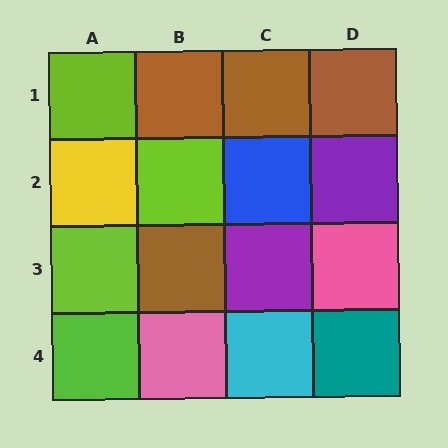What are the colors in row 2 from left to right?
Yellow, lime, blue, purple.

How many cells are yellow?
1 cell is yellow.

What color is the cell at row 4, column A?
Lime.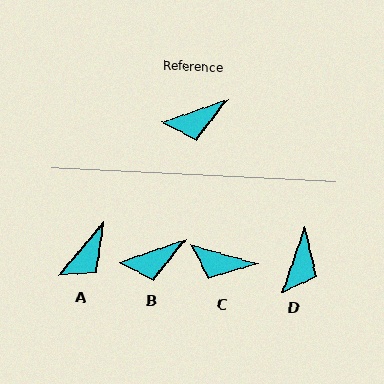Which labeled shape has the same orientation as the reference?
B.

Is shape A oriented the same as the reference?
No, it is off by about 30 degrees.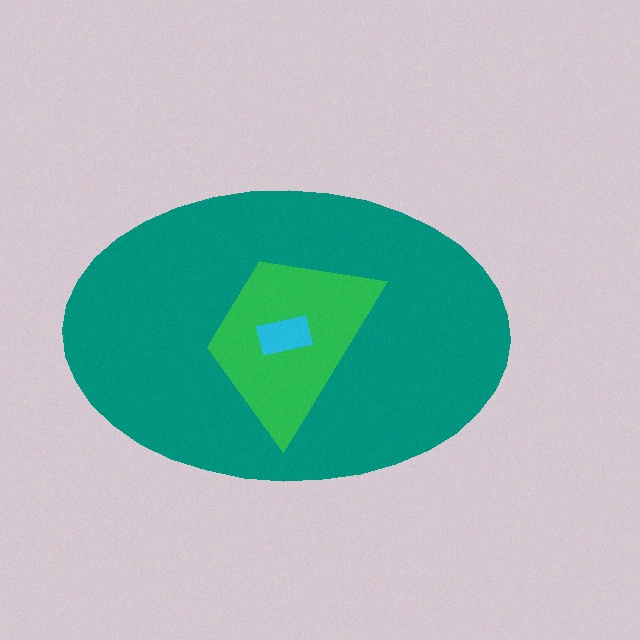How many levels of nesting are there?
3.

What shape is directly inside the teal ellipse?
The green trapezoid.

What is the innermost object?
The cyan rectangle.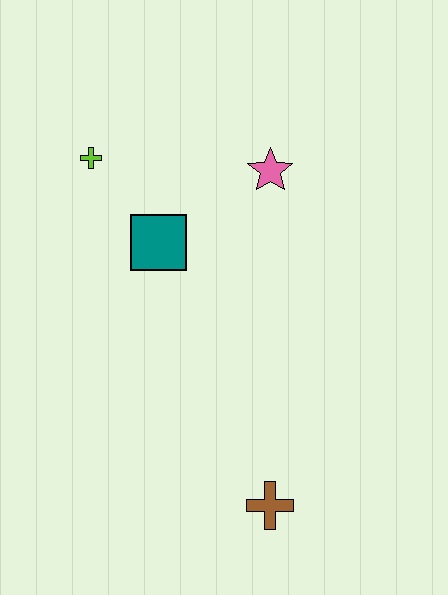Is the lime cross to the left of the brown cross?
Yes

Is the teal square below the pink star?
Yes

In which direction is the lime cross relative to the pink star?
The lime cross is to the left of the pink star.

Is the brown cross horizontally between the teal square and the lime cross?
No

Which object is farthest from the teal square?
The brown cross is farthest from the teal square.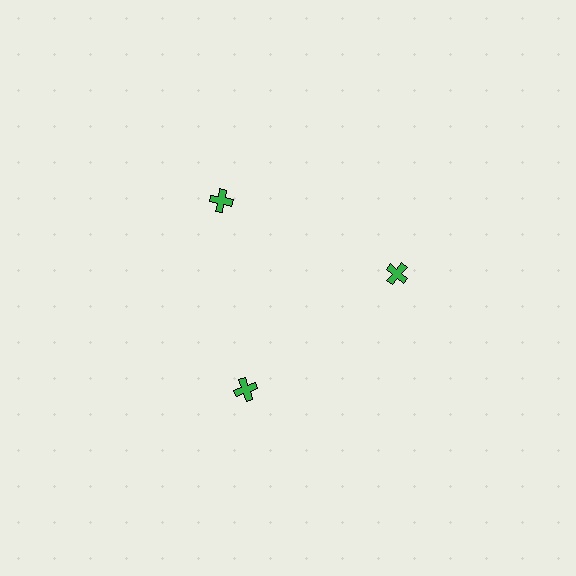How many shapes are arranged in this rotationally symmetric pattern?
There are 3 shapes, arranged in 3 groups of 1.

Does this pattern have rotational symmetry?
Yes, this pattern has 3-fold rotational symmetry. It looks the same after rotating 120 degrees around the center.